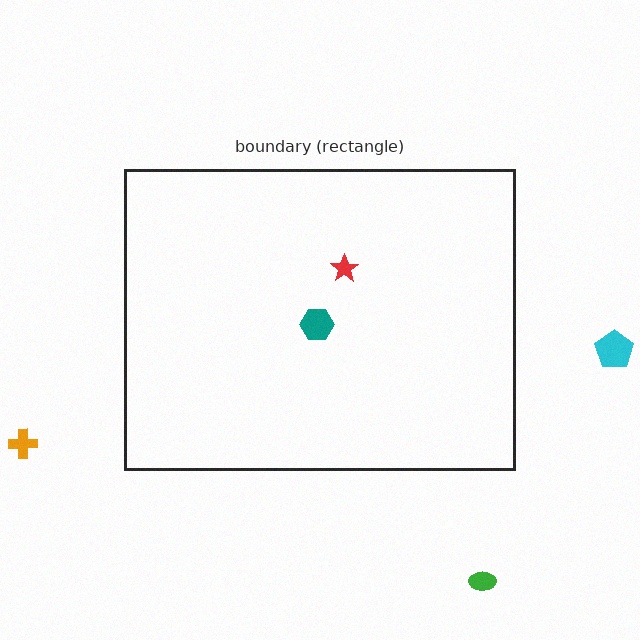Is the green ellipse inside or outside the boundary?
Outside.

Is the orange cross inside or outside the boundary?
Outside.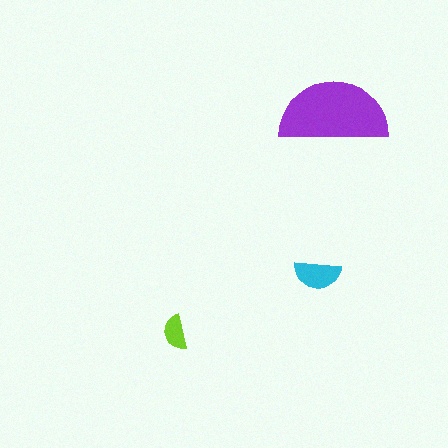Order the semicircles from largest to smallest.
the purple one, the cyan one, the lime one.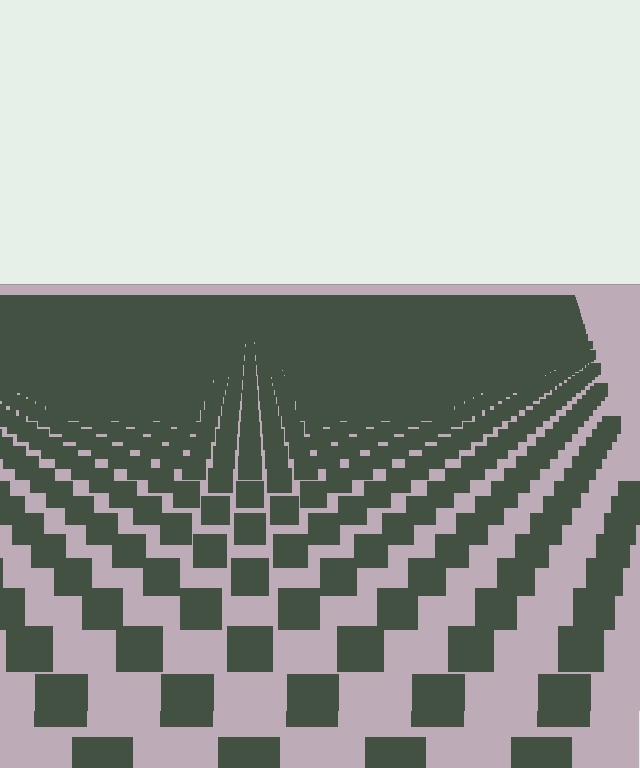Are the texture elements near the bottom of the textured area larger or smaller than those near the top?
Larger. Near the bottom, elements are closer to the viewer and appear at a bigger on-screen size.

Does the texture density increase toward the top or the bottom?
Density increases toward the top.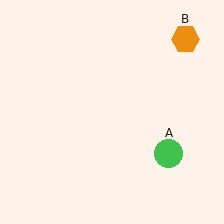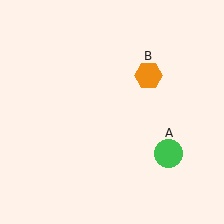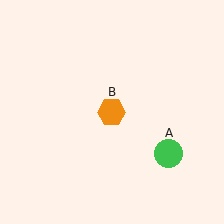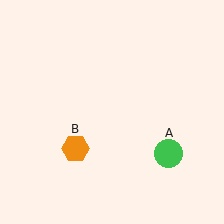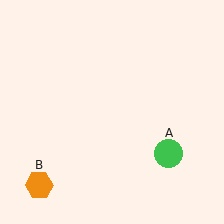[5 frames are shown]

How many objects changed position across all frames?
1 object changed position: orange hexagon (object B).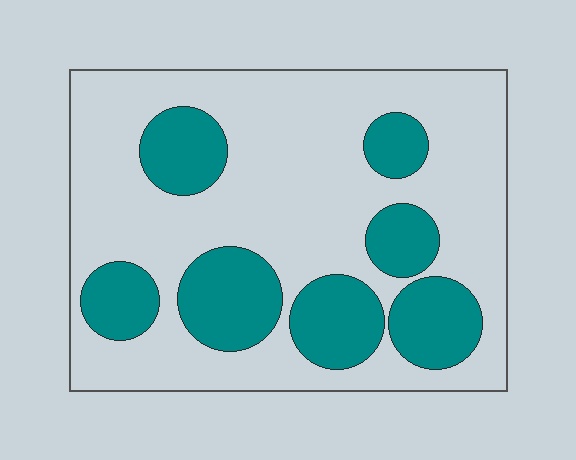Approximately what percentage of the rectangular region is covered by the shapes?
Approximately 30%.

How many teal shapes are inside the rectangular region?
7.